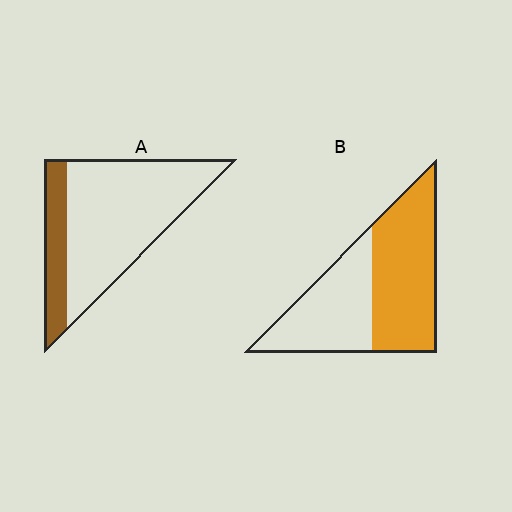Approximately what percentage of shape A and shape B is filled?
A is approximately 20% and B is approximately 55%.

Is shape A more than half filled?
No.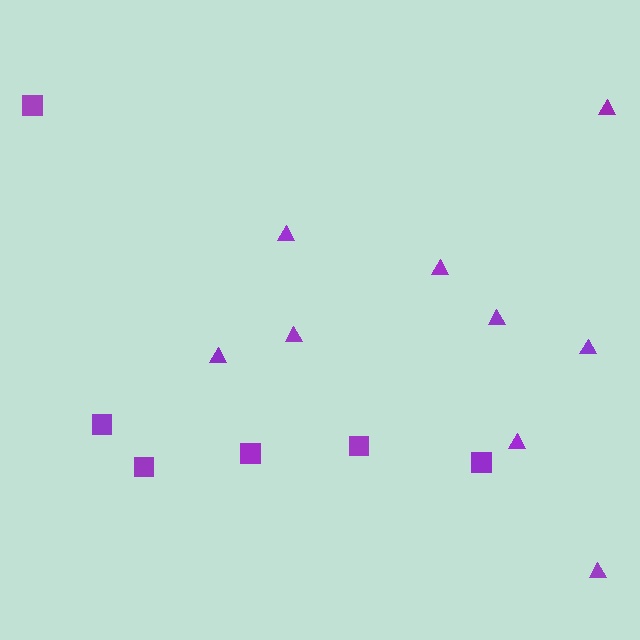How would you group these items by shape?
There are 2 groups: one group of squares (6) and one group of triangles (9).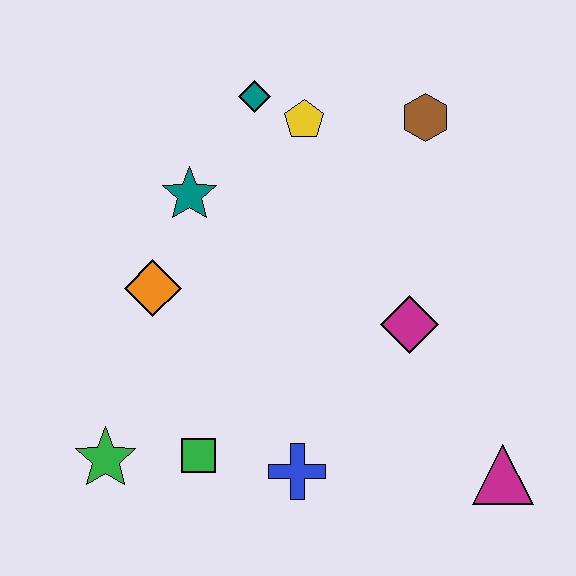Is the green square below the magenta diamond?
Yes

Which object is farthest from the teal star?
The magenta triangle is farthest from the teal star.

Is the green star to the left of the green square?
Yes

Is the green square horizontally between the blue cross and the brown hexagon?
No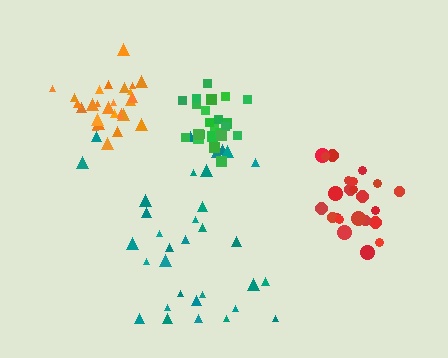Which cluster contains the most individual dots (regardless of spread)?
Teal (33).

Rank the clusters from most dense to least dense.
orange, green, red, teal.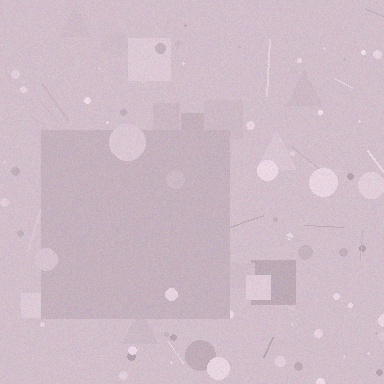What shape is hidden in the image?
A square is hidden in the image.